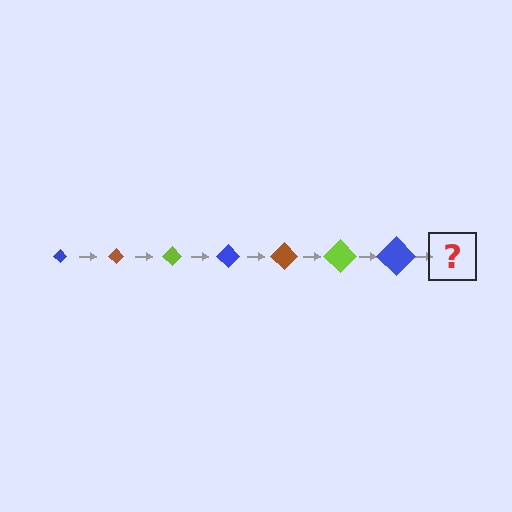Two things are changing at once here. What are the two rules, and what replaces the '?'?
The two rules are that the diamond grows larger each step and the color cycles through blue, brown, and lime. The '?' should be a brown diamond, larger than the previous one.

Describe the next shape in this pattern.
It should be a brown diamond, larger than the previous one.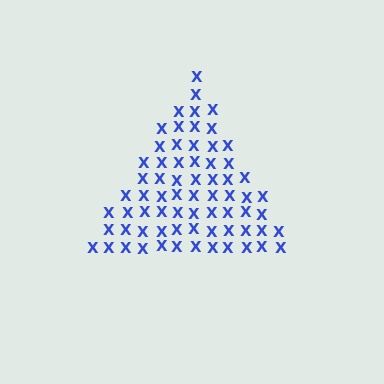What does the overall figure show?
The overall figure shows a triangle.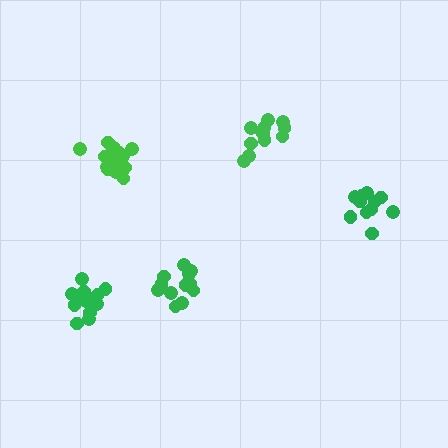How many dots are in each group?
Group 1: 11 dots, Group 2: 12 dots, Group 3: 12 dots, Group 4: 15 dots, Group 5: 13 dots (63 total).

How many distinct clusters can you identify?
There are 5 distinct clusters.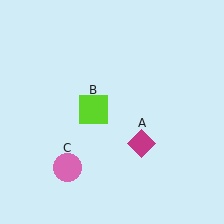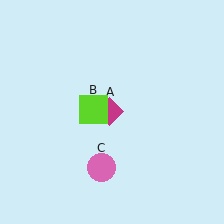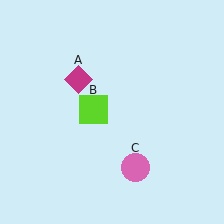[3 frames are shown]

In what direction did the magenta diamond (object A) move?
The magenta diamond (object A) moved up and to the left.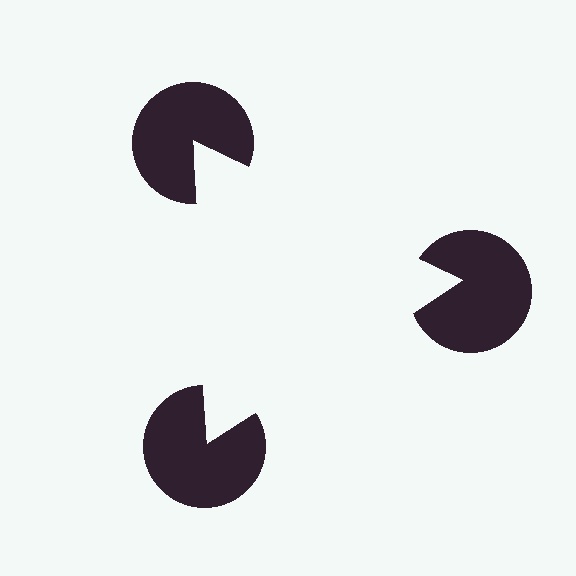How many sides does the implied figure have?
3 sides.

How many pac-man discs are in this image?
There are 3 — one at each vertex of the illusory triangle.